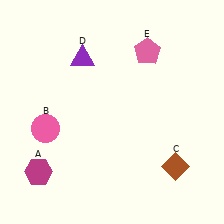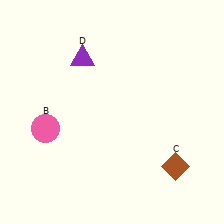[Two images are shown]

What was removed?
The pink pentagon (E), the magenta hexagon (A) were removed in Image 2.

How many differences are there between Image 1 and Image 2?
There are 2 differences between the two images.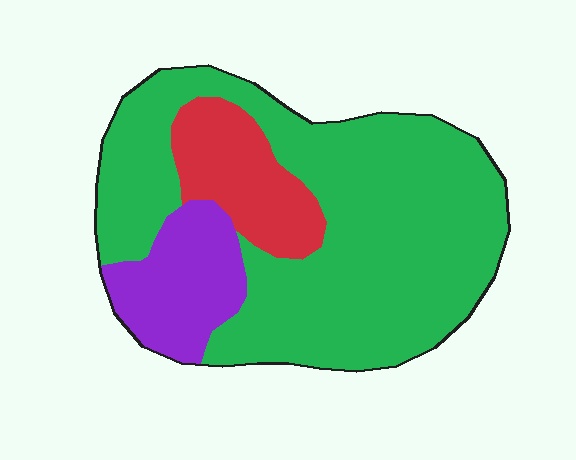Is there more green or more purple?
Green.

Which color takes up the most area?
Green, at roughly 70%.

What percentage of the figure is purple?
Purple takes up about one sixth (1/6) of the figure.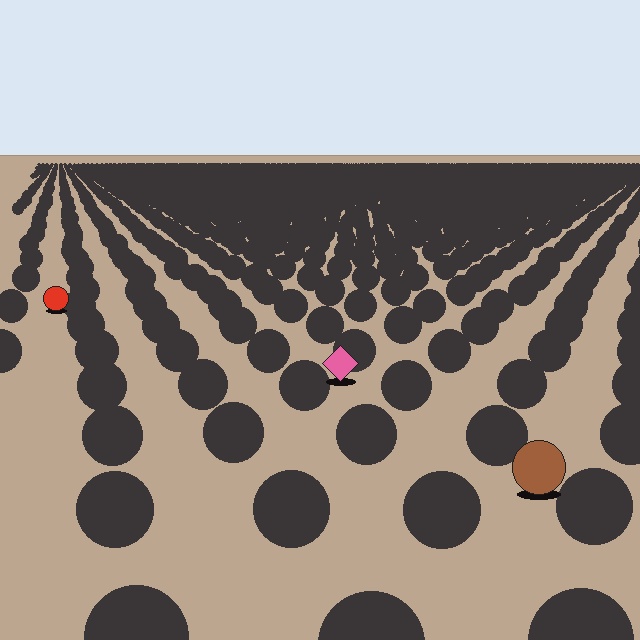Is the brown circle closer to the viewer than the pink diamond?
Yes. The brown circle is closer — you can tell from the texture gradient: the ground texture is coarser near it.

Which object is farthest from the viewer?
The red circle is farthest from the viewer. It appears smaller and the ground texture around it is denser.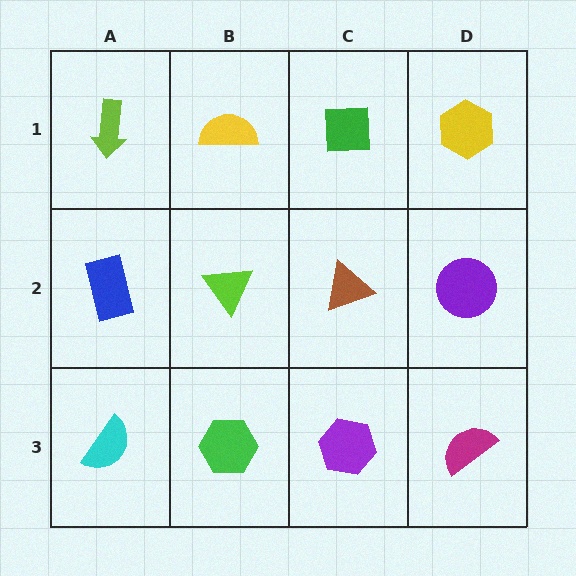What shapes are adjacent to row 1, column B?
A lime triangle (row 2, column B), a lime arrow (row 1, column A), a green square (row 1, column C).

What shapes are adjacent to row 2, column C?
A green square (row 1, column C), a purple hexagon (row 3, column C), a lime triangle (row 2, column B), a purple circle (row 2, column D).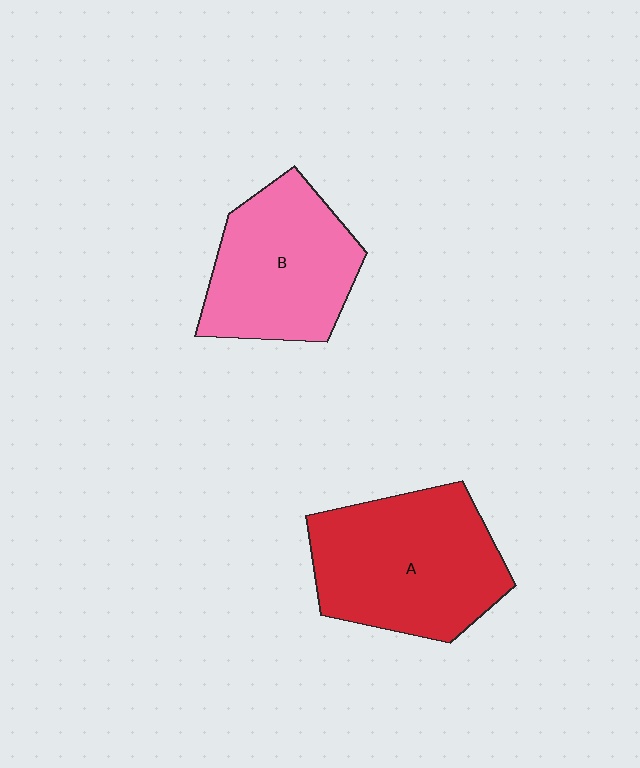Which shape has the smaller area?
Shape B (pink).